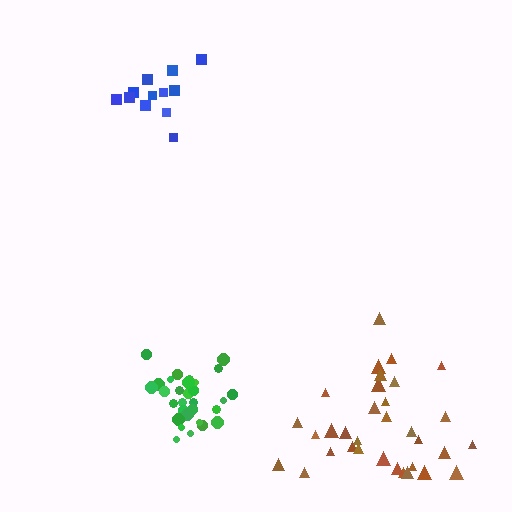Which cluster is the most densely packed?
Green.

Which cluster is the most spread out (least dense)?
Brown.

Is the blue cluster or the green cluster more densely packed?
Green.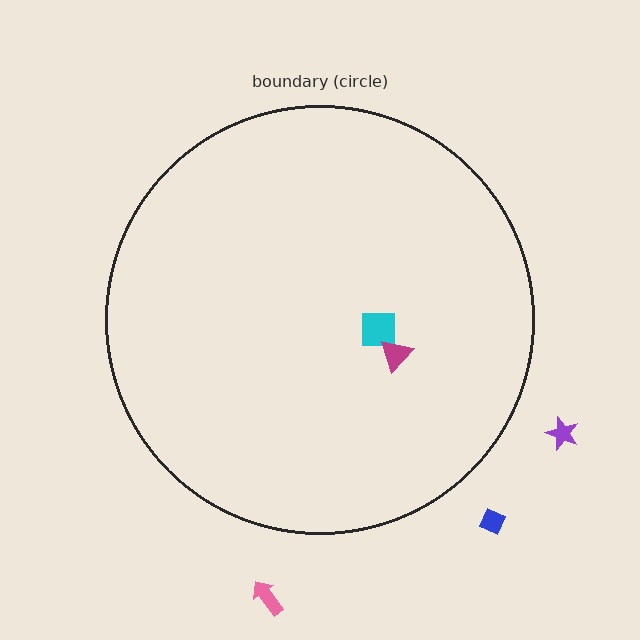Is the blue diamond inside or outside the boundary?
Outside.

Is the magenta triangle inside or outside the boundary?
Inside.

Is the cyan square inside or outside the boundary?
Inside.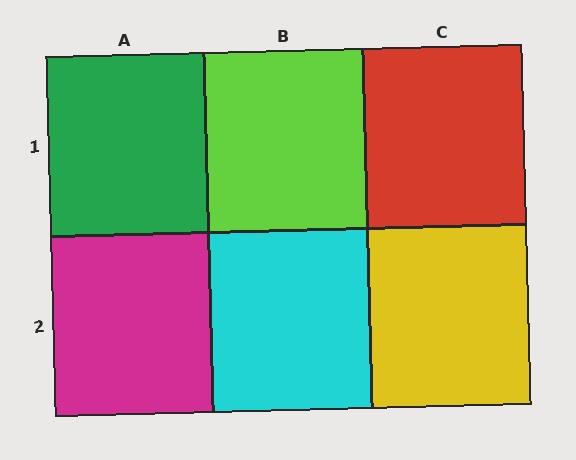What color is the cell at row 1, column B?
Lime.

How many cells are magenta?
1 cell is magenta.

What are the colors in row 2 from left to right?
Magenta, cyan, yellow.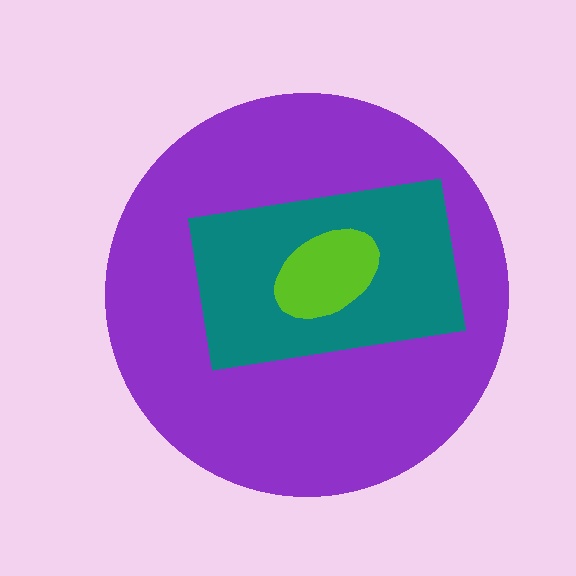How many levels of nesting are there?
3.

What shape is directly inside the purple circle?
The teal rectangle.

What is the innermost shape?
The lime ellipse.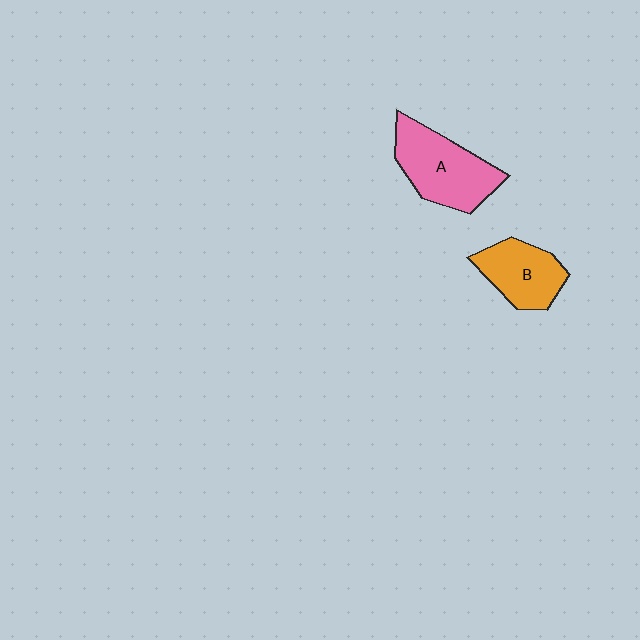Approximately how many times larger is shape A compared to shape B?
Approximately 1.4 times.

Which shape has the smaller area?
Shape B (orange).